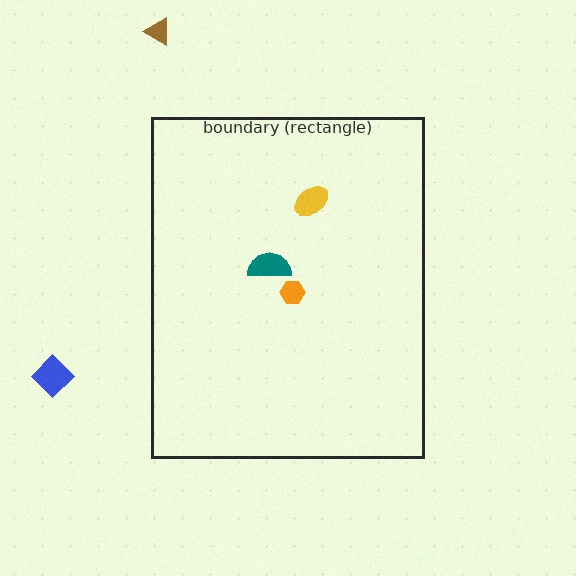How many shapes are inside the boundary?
3 inside, 2 outside.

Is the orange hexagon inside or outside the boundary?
Inside.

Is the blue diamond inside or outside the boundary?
Outside.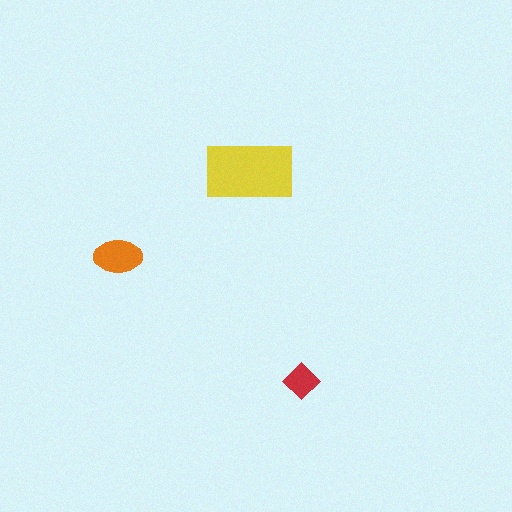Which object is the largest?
The yellow rectangle.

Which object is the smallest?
The red diamond.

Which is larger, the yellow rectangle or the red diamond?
The yellow rectangle.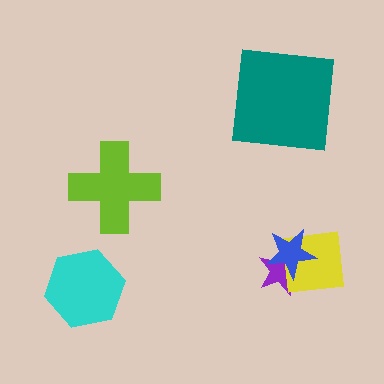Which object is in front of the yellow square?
The blue star is in front of the yellow square.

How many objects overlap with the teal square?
0 objects overlap with the teal square.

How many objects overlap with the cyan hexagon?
0 objects overlap with the cyan hexagon.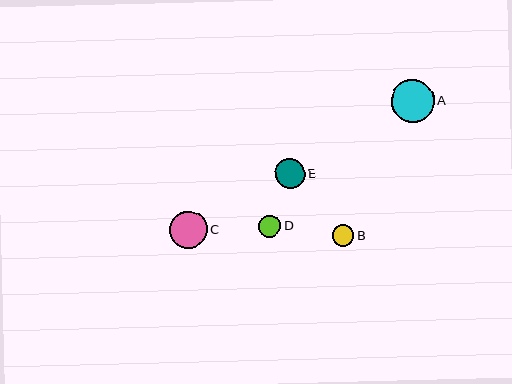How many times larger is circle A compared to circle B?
Circle A is approximately 2.0 times the size of circle B.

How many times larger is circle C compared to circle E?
Circle C is approximately 1.3 times the size of circle E.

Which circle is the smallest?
Circle B is the smallest with a size of approximately 22 pixels.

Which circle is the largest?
Circle A is the largest with a size of approximately 43 pixels.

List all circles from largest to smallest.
From largest to smallest: A, C, E, D, B.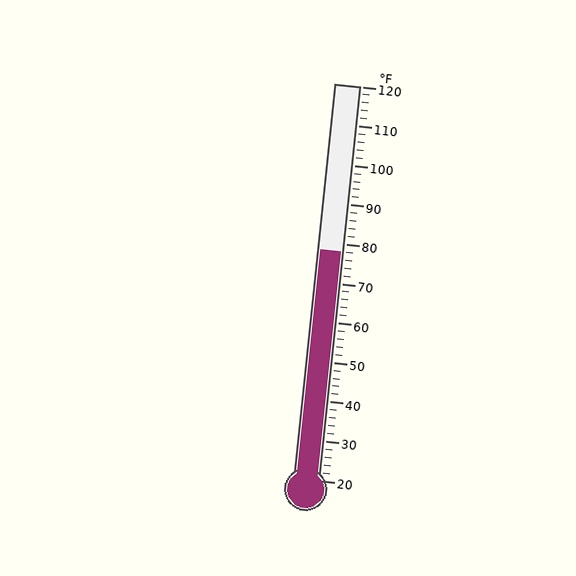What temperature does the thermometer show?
The thermometer shows approximately 78°F.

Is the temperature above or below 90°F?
The temperature is below 90°F.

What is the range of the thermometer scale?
The thermometer scale ranges from 20°F to 120°F.